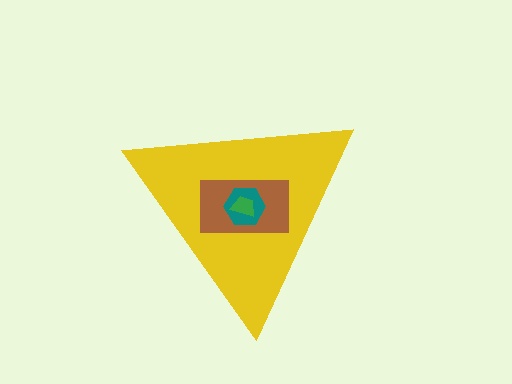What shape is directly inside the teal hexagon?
The green trapezoid.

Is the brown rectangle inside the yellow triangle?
Yes.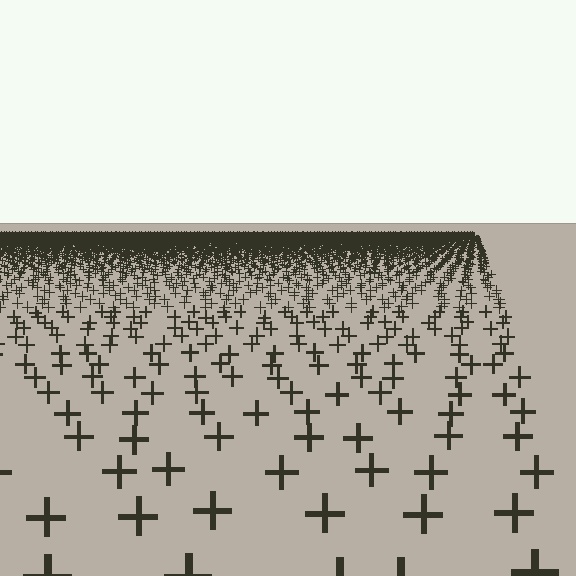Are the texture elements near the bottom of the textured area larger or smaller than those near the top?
Larger. Near the bottom, elements are closer to the viewer and appear at a bigger on-screen size.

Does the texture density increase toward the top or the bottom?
Density increases toward the top.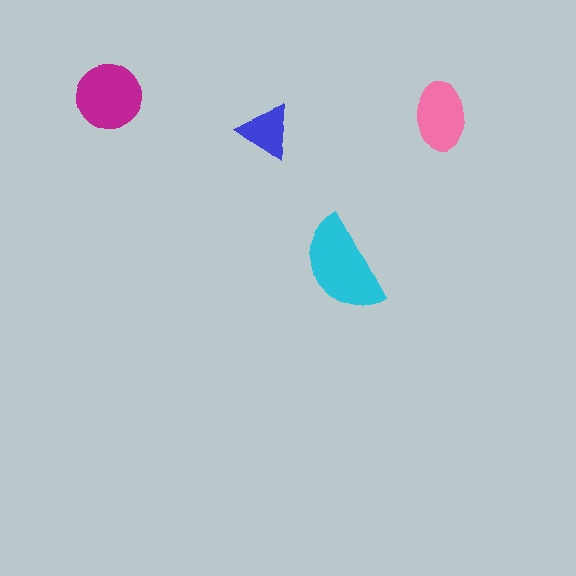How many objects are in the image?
There are 4 objects in the image.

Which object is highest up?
The magenta circle is topmost.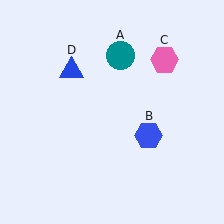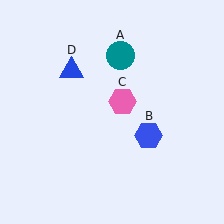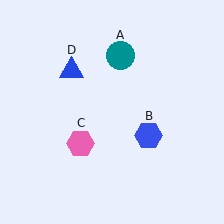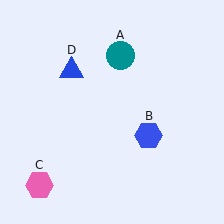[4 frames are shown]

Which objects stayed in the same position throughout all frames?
Teal circle (object A) and blue hexagon (object B) and blue triangle (object D) remained stationary.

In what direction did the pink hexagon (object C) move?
The pink hexagon (object C) moved down and to the left.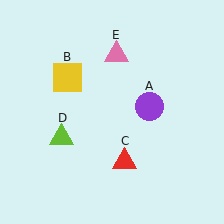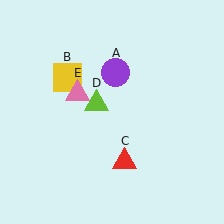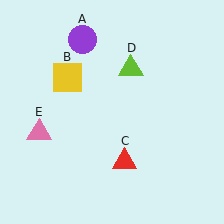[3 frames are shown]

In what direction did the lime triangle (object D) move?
The lime triangle (object D) moved up and to the right.